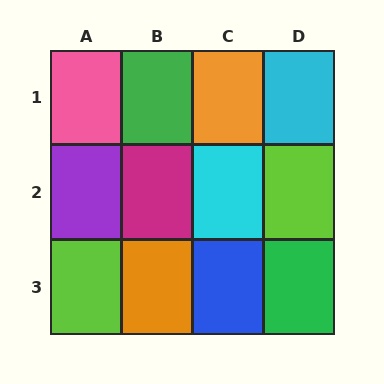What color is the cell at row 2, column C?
Cyan.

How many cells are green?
2 cells are green.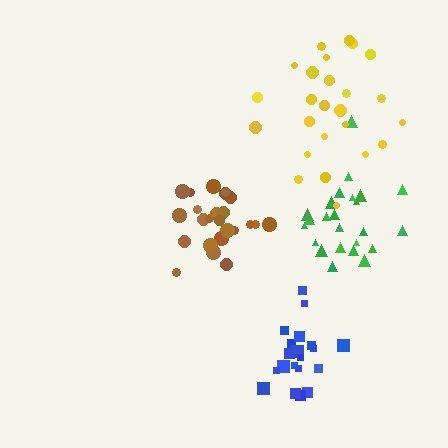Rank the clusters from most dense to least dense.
brown, blue, green, yellow.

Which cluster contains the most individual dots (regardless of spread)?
Brown (26).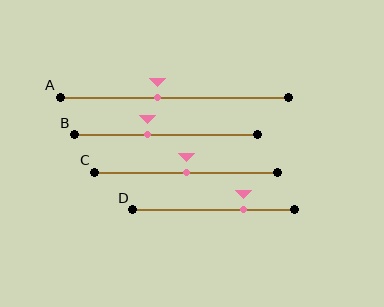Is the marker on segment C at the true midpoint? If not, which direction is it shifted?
Yes, the marker on segment C is at the true midpoint.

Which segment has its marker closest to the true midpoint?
Segment C has its marker closest to the true midpoint.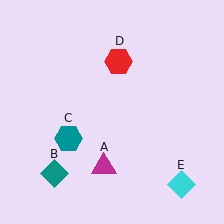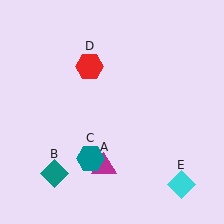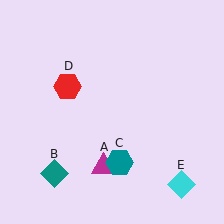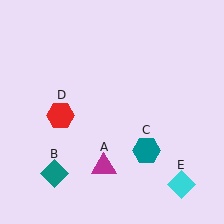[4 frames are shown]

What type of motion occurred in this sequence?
The teal hexagon (object C), red hexagon (object D) rotated counterclockwise around the center of the scene.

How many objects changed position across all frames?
2 objects changed position: teal hexagon (object C), red hexagon (object D).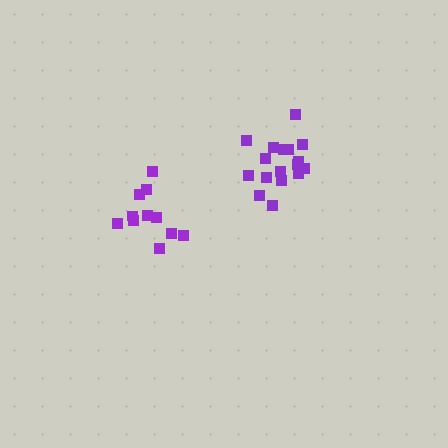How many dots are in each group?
Group 1: 17 dots, Group 2: 11 dots (28 total).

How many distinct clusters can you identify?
There are 2 distinct clusters.